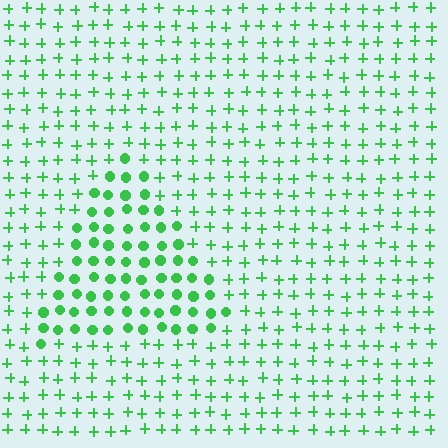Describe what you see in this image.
The image is filled with small green elements arranged in a uniform grid. A triangle-shaped region contains circles, while the surrounding area contains plus signs. The boundary is defined purely by the change in element shape.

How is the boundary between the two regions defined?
The boundary is defined by a change in element shape: circles inside vs. plus signs outside. All elements share the same color and spacing.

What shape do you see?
I see a triangle.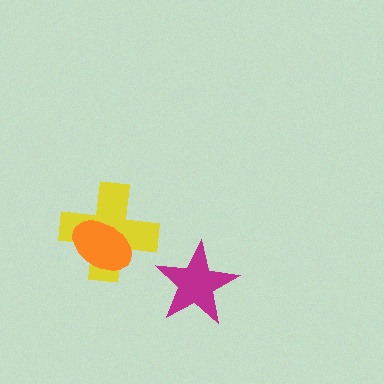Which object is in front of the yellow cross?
The orange ellipse is in front of the yellow cross.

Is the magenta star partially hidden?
No, no other shape covers it.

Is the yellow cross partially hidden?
Yes, it is partially covered by another shape.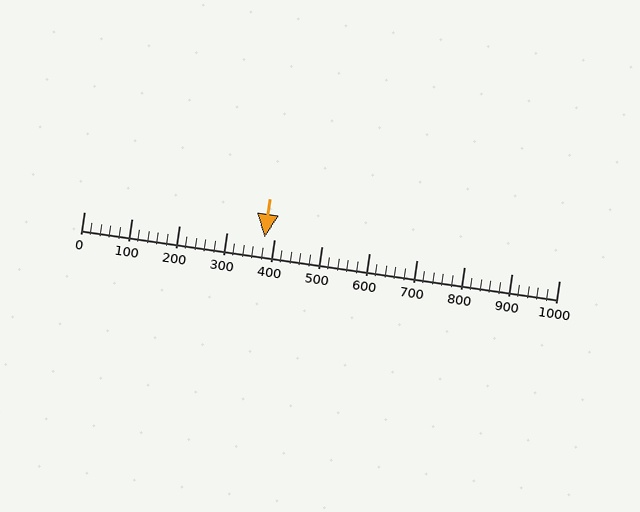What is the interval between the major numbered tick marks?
The major tick marks are spaced 100 units apart.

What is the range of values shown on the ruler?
The ruler shows values from 0 to 1000.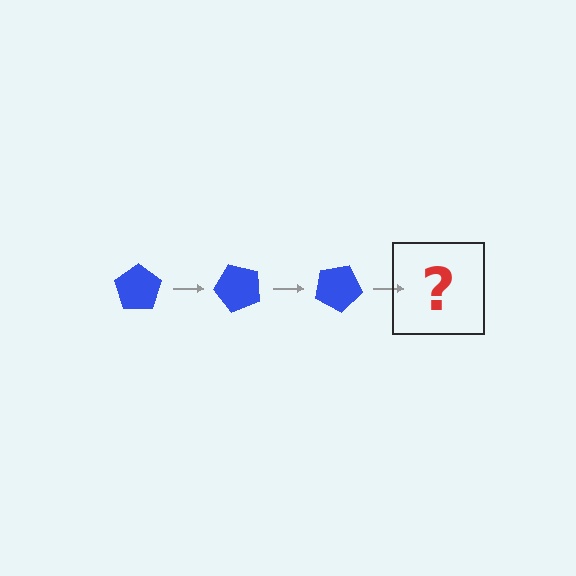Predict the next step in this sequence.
The next step is a blue pentagon rotated 150 degrees.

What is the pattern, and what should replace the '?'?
The pattern is that the pentagon rotates 50 degrees each step. The '?' should be a blue pentagon rotated 150 degrees.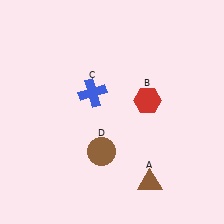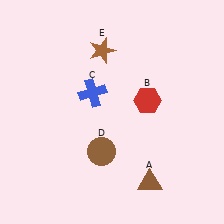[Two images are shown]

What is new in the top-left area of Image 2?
A brown star (E) was added in the top-left area of Image 2.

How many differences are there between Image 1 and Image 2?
There is 1 difference between the two images.